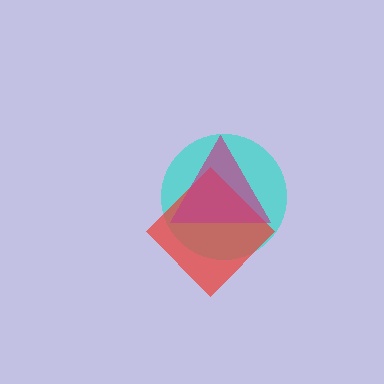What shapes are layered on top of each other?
The layered shapes are: a cyan circle, a red diamond, a magenta triangle.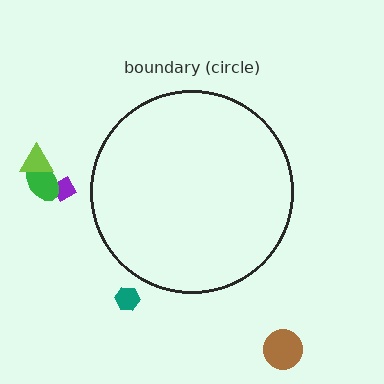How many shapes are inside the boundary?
0 inside, 5 outside.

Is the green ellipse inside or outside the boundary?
Outside.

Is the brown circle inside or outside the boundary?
Outside.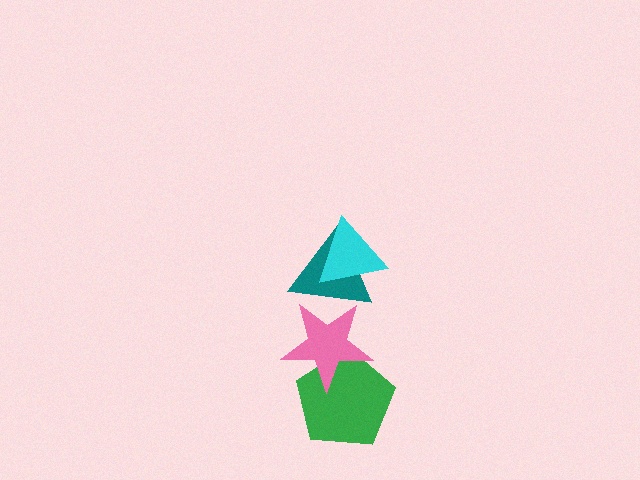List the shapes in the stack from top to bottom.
From top to bottom: the cyan triangle, the teal triangle, the pink star, the green pentagon.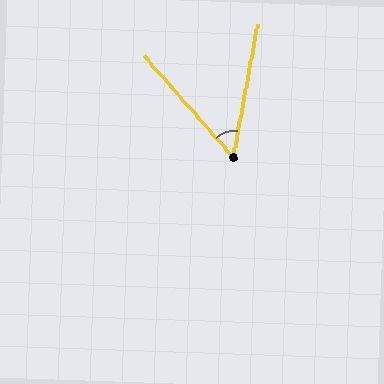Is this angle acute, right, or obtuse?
It is acute.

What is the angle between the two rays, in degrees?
Approximately 52 degrees.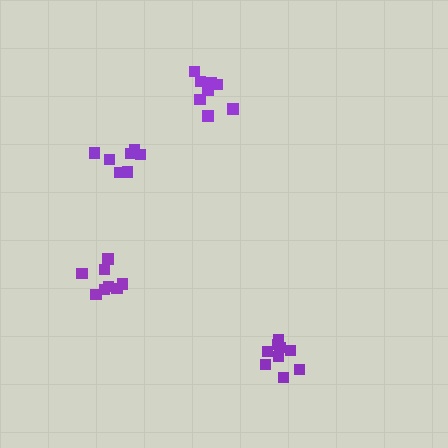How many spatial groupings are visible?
There are 4 spatial groupings.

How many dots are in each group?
Group 1: 8 dots, Group 2: 7 dots, Group 3: 9 dots, Group 4: 8 dots (32 total).